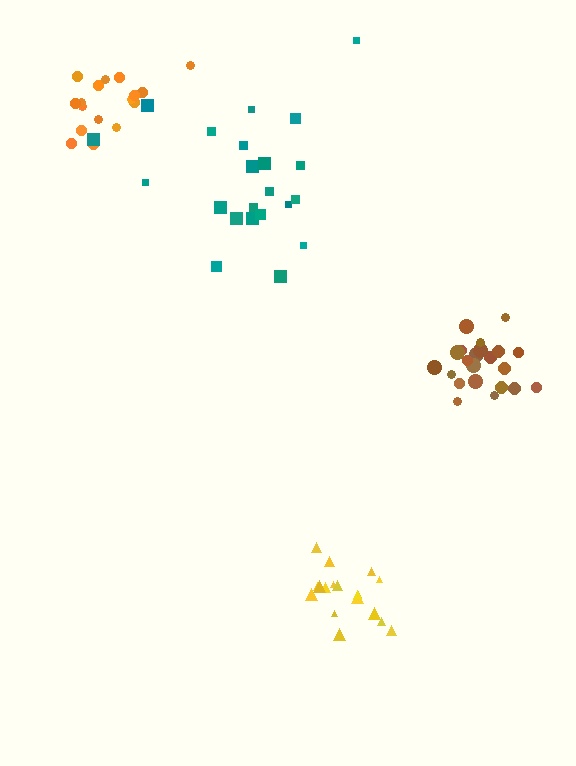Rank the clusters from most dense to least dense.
brown, yellow, orange, teal.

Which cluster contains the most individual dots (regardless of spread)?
Teal (22).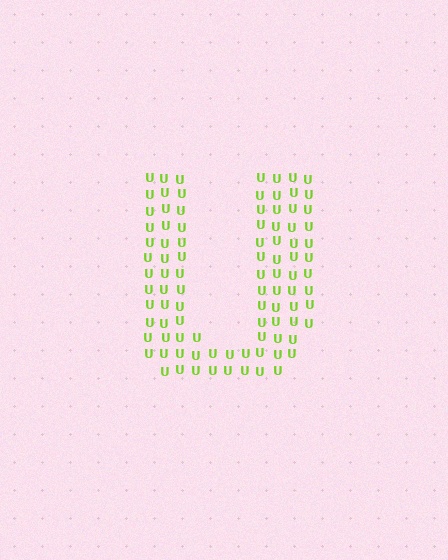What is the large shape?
The large shape is the letter U.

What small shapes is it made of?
It is made of small letter U's.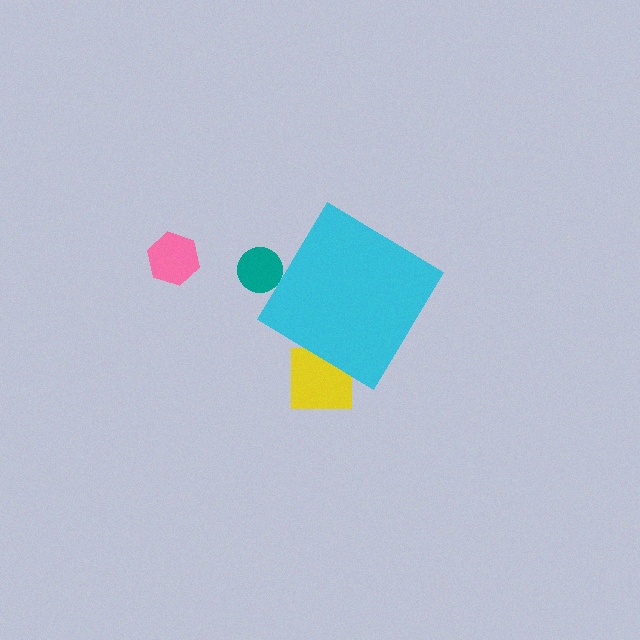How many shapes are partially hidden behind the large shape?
2 shapes are partially hidden.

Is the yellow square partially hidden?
Yes, the yellow square is partially hidden behind the cyan diamond.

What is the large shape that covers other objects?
A cyan diamond.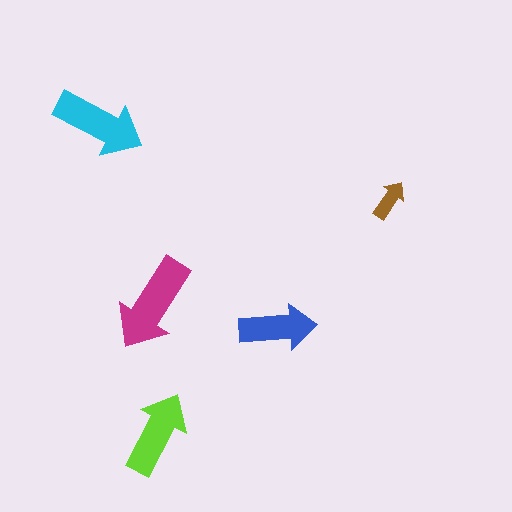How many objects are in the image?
There are 5 objects in the image.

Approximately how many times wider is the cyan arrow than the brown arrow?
About 2 times wider.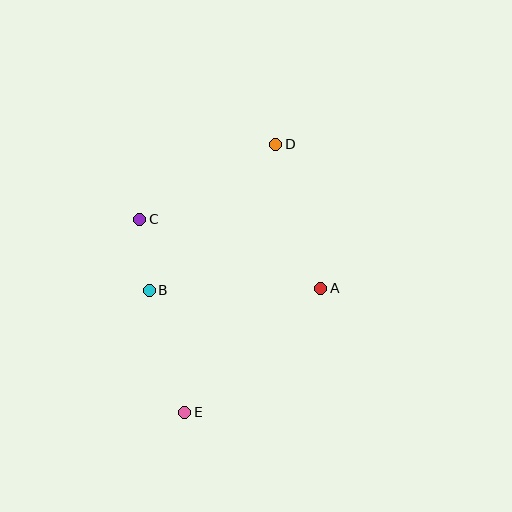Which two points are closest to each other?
Points B and C are closest to each other.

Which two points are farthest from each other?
Points D and E are farthest from each other.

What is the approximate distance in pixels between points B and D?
The distance between B and D is approximately 193 pixels.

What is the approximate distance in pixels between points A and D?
The distance between A and D is approximately 151 pixels.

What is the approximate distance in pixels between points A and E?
The distance between A and E is approximately 184 pixels.